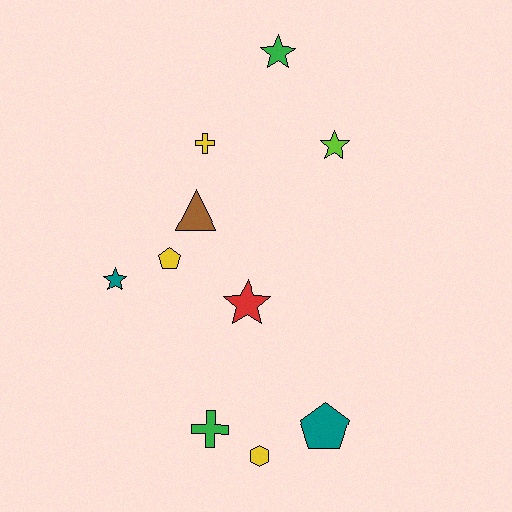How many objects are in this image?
There are 10 objects.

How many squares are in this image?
There are no squares.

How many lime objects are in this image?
There is 1 lime object.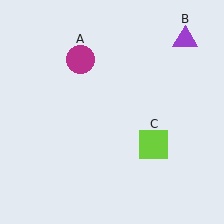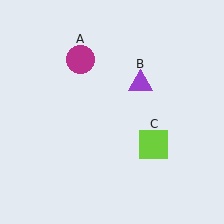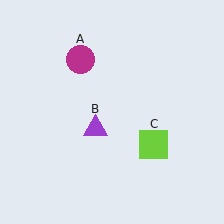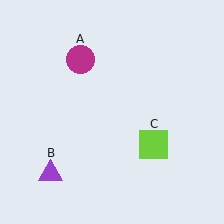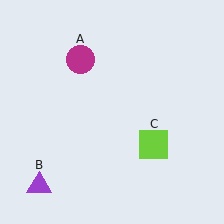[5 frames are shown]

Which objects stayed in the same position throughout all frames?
Magenta circle (object A) and lime square (object C) remained stationary.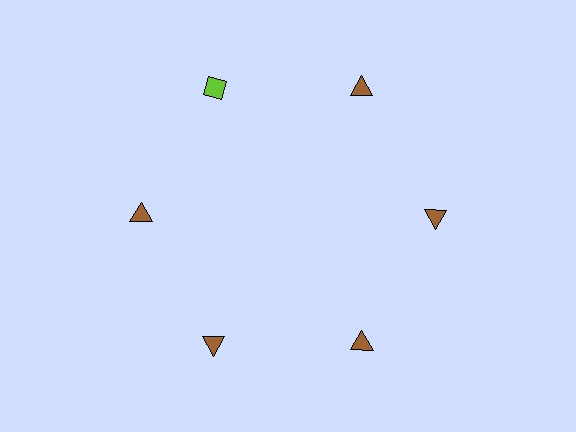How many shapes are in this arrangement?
There are 6 shapes arranged in a ring pattern.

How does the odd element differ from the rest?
It differs in both color (lime instead of brown) and shape (diamond instead of triangle).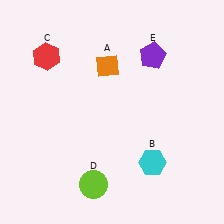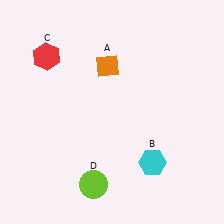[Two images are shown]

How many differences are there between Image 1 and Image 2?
There is 1 difference between the two images.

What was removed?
The purple pentagon (E) was removed in Image 2.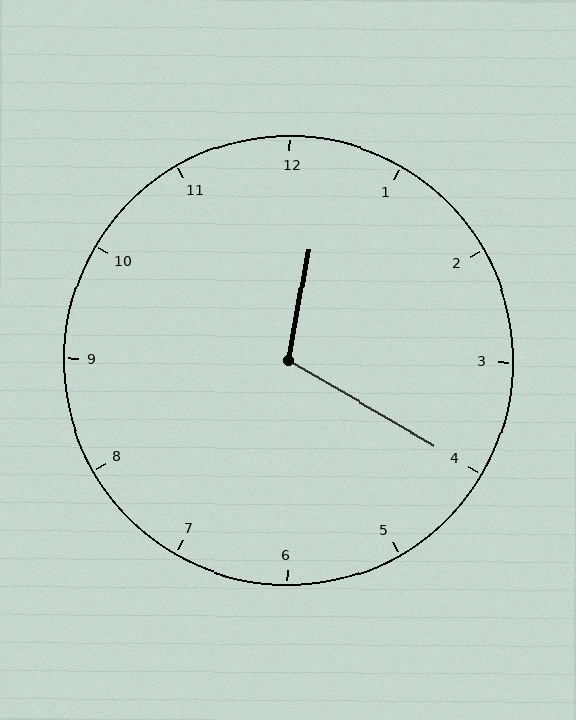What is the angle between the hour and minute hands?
Approximately 110 degrees.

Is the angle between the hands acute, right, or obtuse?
It is obtuse.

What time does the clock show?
12:20.